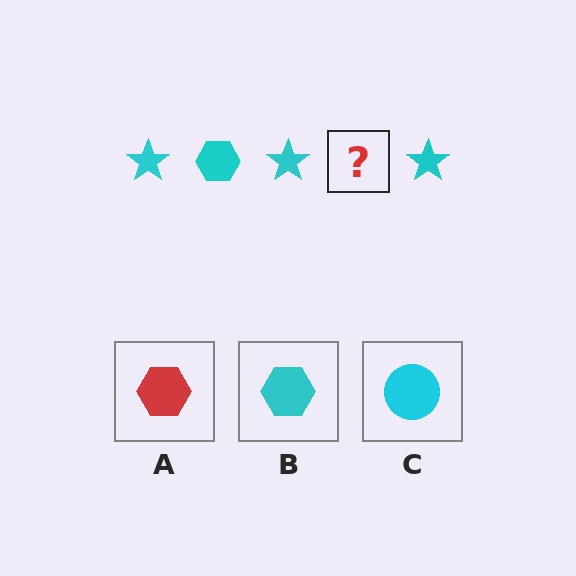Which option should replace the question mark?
Option B.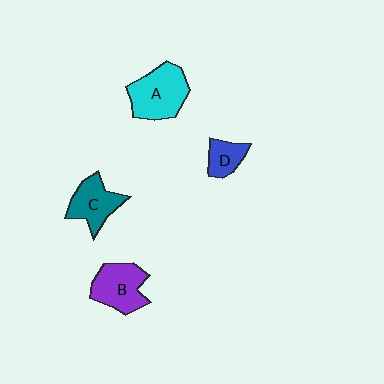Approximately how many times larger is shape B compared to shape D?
Approximately 1.9 times.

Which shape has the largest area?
Shape A (cyan).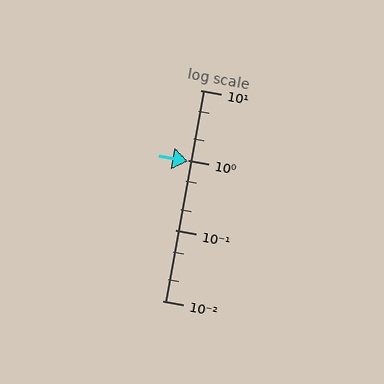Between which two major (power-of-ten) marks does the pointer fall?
The pointer is between 0.1 and 1.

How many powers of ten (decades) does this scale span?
The scale spans 3 decades, from 0.01 to 10.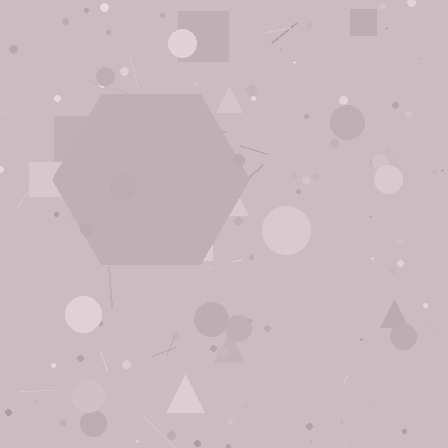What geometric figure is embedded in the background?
A hexagon is embedded in the background.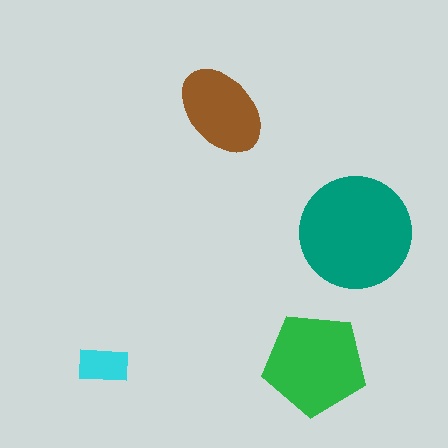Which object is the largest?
The teal circle.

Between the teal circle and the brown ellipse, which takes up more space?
The teal circle.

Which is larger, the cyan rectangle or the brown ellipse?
The brown ellipse.